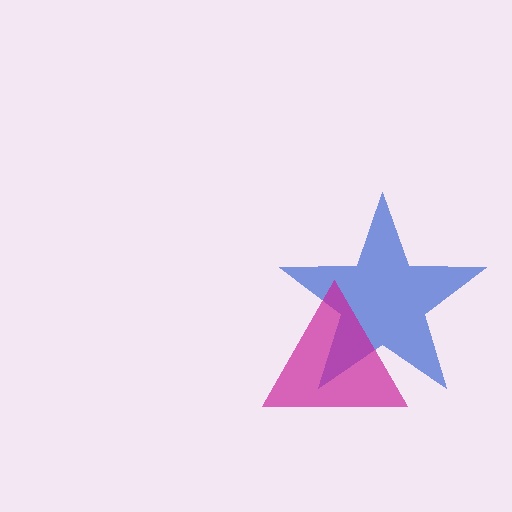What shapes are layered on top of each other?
The layered shapes are: a blue star, a magenta triangle.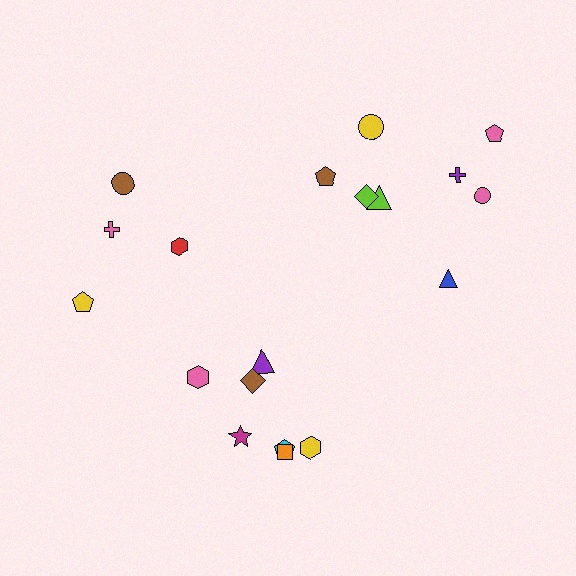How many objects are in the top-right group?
There are 8 objects.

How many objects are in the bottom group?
There are 7 objects.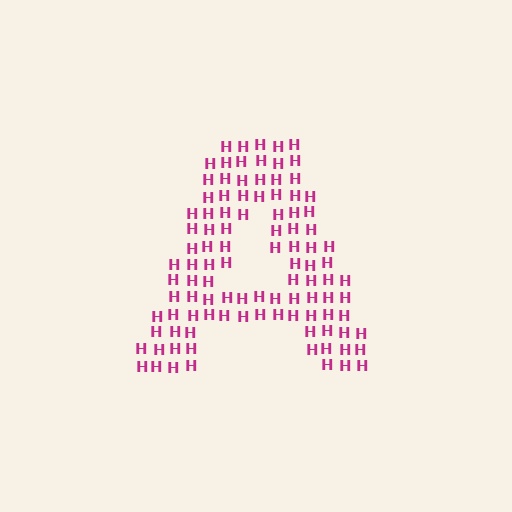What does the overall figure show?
The overall figure shows the letter A.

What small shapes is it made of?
It is made of small letter H's.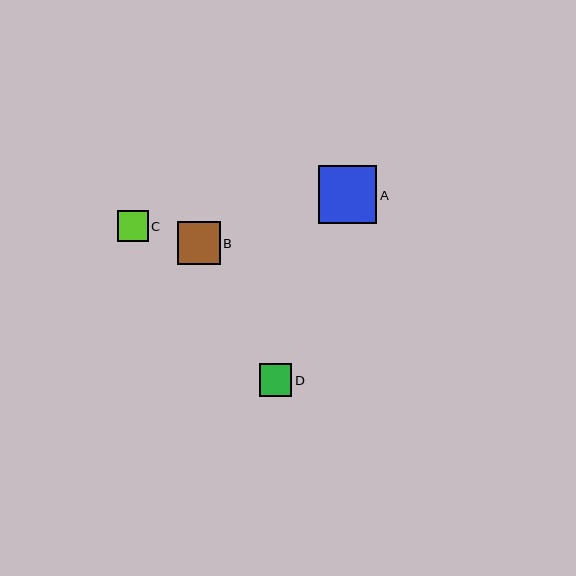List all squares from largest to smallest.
From largest to smallest: A, B, D, C.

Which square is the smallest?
Square C is the smallest with a size of approximately 31 pixels.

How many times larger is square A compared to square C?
Square A is approximately 1.9 times the size of square C.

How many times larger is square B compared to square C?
Square B is approximately 1.4 times the size of square C.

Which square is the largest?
Square A is the largest with a size of approximately 58 pixels.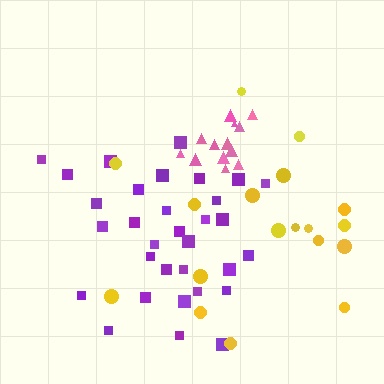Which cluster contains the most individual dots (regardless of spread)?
Purple (32).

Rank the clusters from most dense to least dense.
pink, purple, yellow.